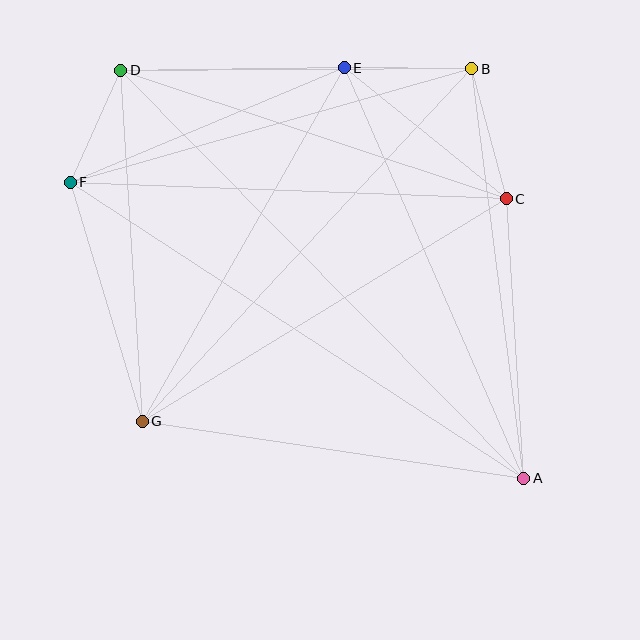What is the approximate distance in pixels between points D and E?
The distance between D and E is approximately 223 pixels.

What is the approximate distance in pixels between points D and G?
The distance between D and G is approximately 352 pixels.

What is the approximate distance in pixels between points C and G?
The distance between C and G is approximately 427 pixels.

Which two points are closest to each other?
Points D and F are closest to each other.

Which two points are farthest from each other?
Points A and D are farthest from each other.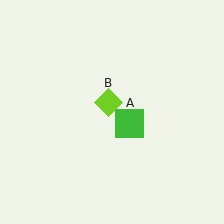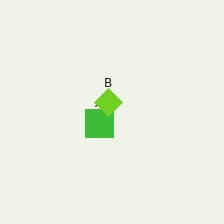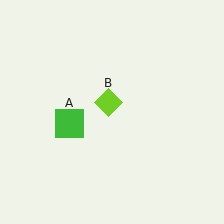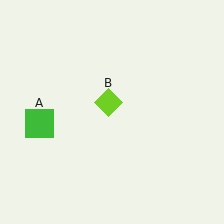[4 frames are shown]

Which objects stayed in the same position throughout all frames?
Lime diamond (object B) remained stationary.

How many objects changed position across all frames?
1 object changed position: green square (object A).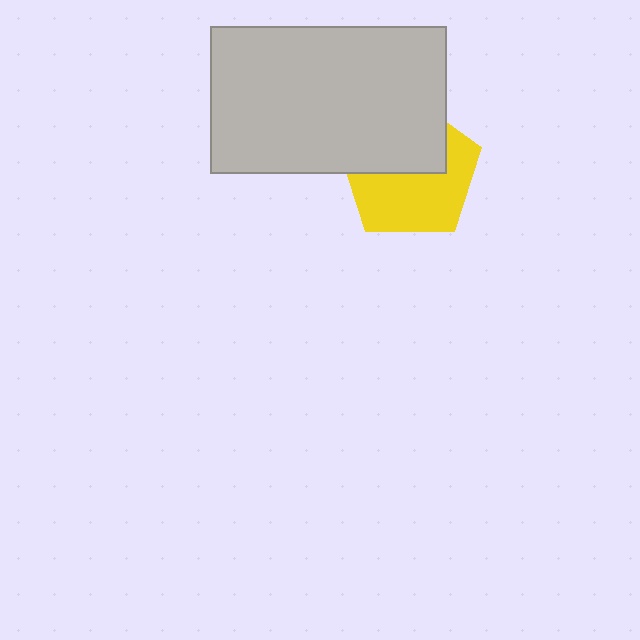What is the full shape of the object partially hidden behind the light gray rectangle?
The partially hidden object is a yellow pentagon.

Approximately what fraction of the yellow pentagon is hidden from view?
Roughly 45% of the yellow pentagon is hidden behind the light gray rectangle.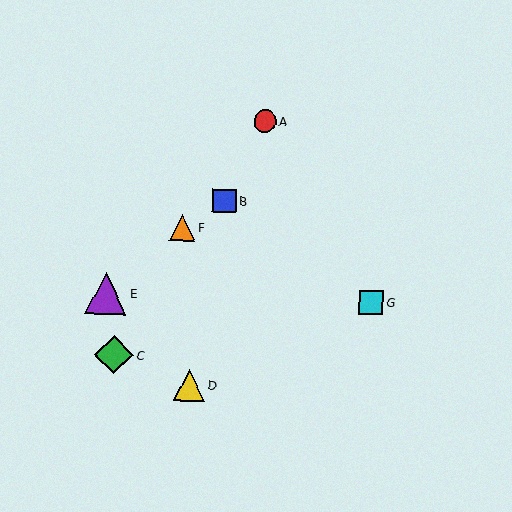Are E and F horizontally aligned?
No, E is at y≈293 and F is at y≈228.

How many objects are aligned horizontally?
2 objects (E, G) are aligned horizontally.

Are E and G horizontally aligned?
Yes, both are at y≈293.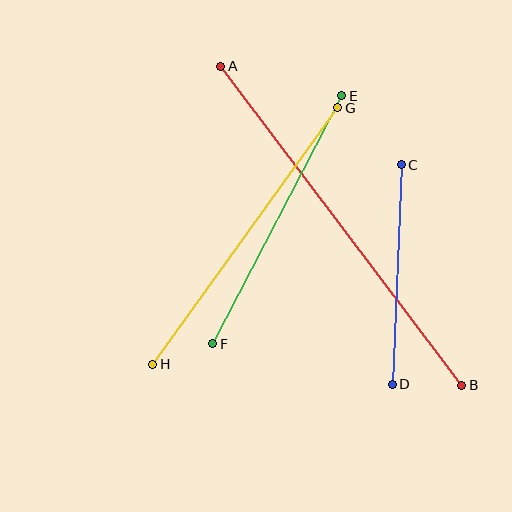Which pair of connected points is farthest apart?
Points A and B are farthest apart.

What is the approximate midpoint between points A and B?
The midpoint is at approximately (341, 226) pixels.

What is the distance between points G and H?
The distance is approximately 316 pixels.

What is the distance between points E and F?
The distance is approximately 280 pixels.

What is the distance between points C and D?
The distance is approximately 220 pixels.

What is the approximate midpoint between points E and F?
The midpoint is at approximately (277, 220) pixels.